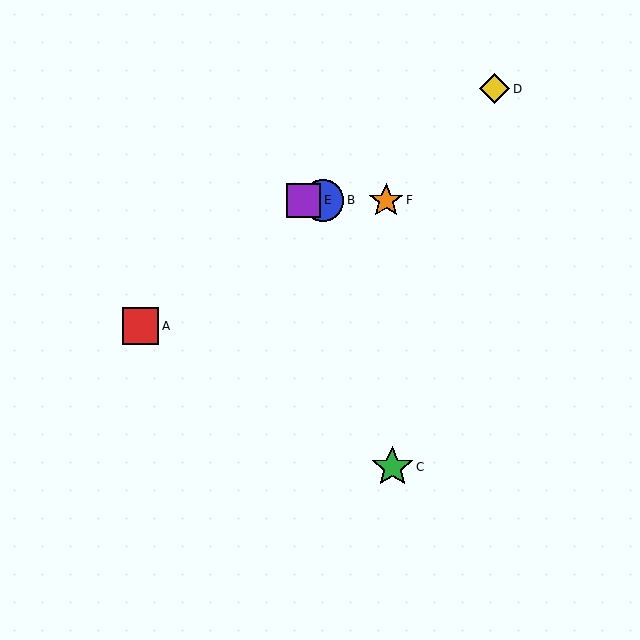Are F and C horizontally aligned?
No, F is at y≈200 and C is at y≈467.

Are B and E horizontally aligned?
Yes, both are at y≈200.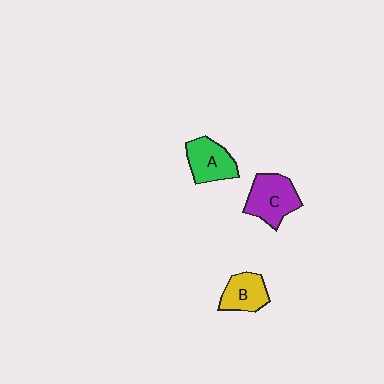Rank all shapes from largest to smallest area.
From largest to smallest: C (purple), A (green), B (yellow).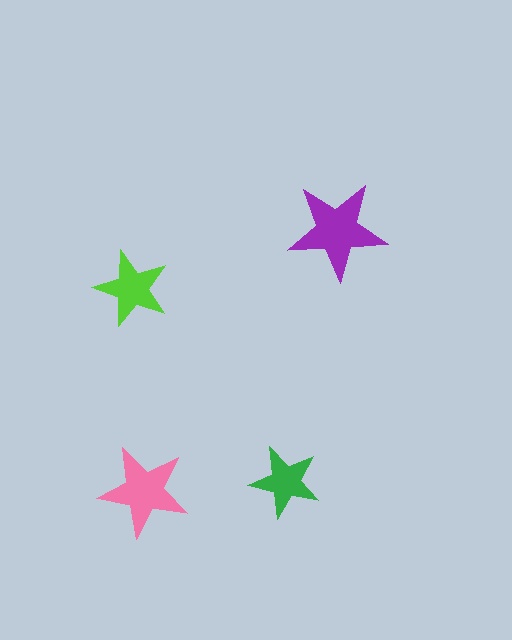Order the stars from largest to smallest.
the purple one, the pink one, the lime one, the green one.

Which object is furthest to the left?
The lime star is leftmost.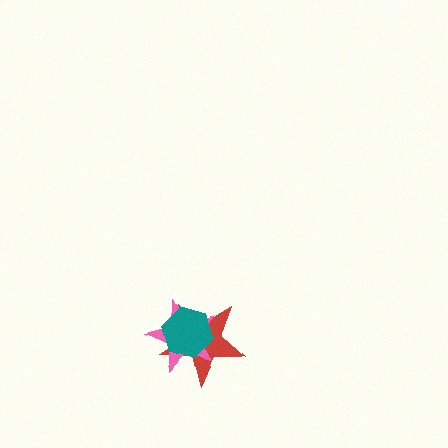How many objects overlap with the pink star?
2 objects overlap with the pink star.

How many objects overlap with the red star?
2 objects overlap with the red star.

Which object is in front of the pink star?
The teal hexagon is in front of the pink star.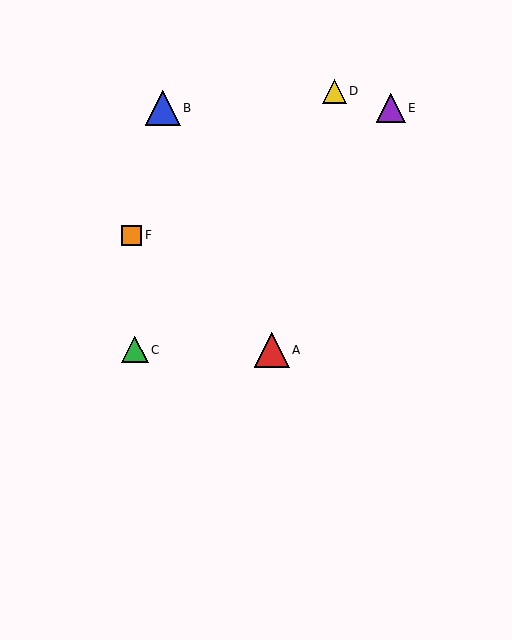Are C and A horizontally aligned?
Yes, both are at y≈350.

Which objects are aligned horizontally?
Objects A, C are aligned horizontally.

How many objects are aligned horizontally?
2 objects (A, C) are aligned horizontally.